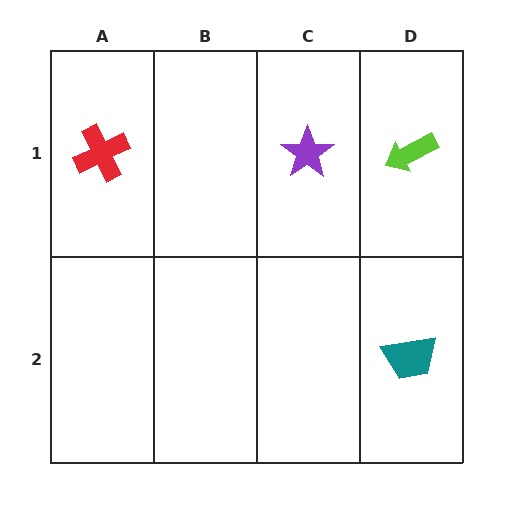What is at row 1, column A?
A red cross.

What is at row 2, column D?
A teal trapezoid.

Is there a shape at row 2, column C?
No, that cell is empty.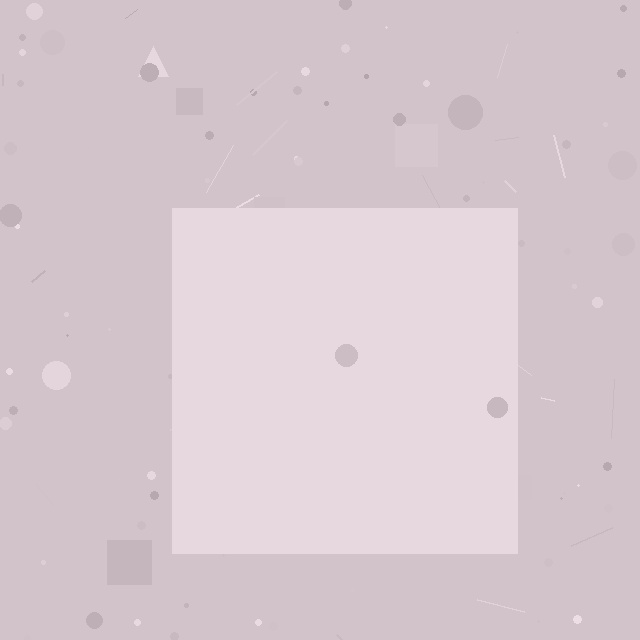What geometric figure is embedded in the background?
A square is embedded in the background.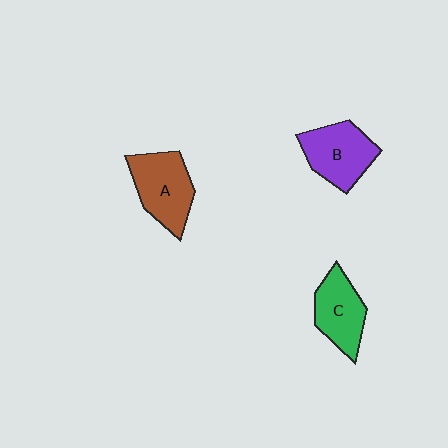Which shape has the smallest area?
Shape C (green).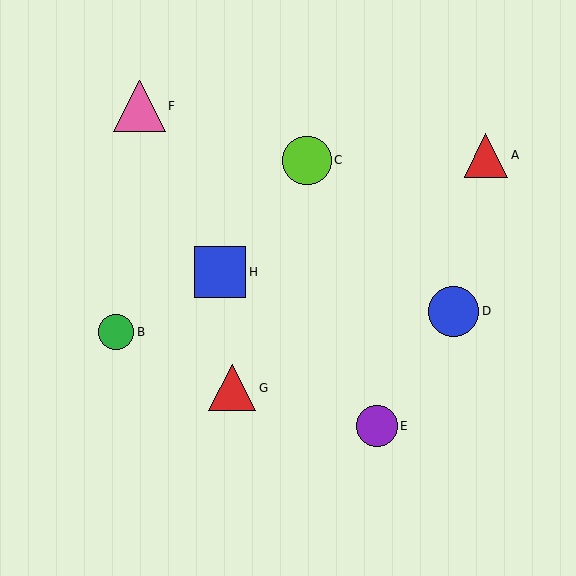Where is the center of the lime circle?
The center of the lime circle is at (307, 161).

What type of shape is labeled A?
Shape A is a red triangle.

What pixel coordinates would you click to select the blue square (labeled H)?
Click at (220, 272) to select the blue square H.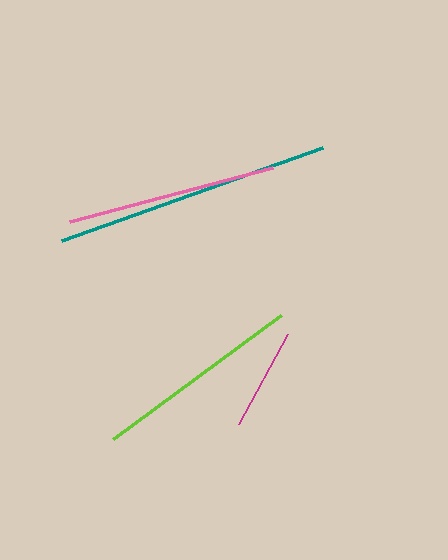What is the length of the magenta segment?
The magenta segment is approximately 102 pixels long.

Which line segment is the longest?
The teal line is the longest at approximately 278 pixels.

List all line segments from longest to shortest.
From longest to shortest: teal, pink, lime, magenta.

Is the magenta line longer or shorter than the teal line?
The teal line is longer than the magenta line.